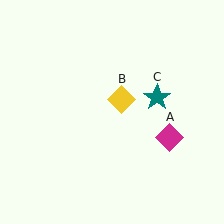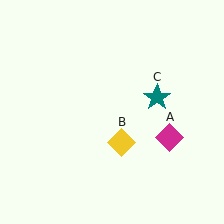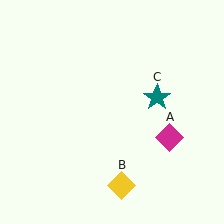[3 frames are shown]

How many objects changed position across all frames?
1 object changed position: yellow diamond (object B).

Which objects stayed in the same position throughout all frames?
Magenta diamond (object A) and teal star (object C) remained stationary.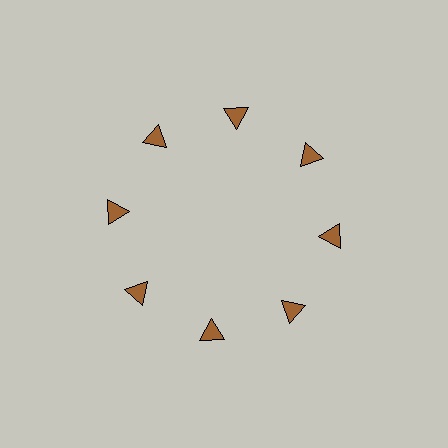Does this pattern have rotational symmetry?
Yes, this pattern has 8-fold rotational symmetry. It looks the same after rotating 45 degrees around the center.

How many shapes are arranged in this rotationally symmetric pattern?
There are 8 shapes, arranged in 8 groups of 1.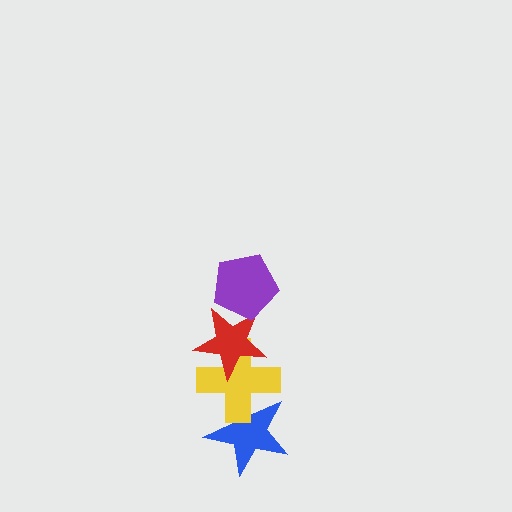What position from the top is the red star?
The red star is 2nd from the top.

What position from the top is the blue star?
The blue star is 4th from the top.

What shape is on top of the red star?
The purple pentagon is on top of the red star.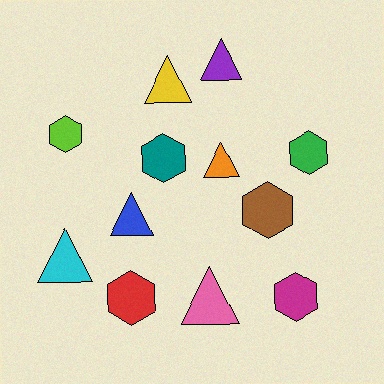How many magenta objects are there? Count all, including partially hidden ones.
There is 1 magenta object.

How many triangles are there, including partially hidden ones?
There are 6 triangles.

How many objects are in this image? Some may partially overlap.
There are 12 objects.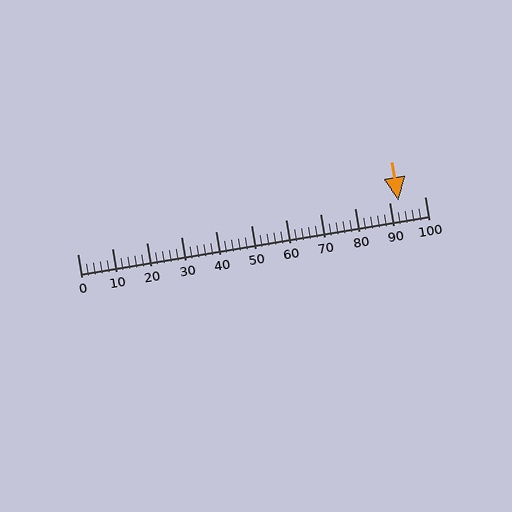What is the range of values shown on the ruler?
The ruler shows values from 0 to 100.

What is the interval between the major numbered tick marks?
The major tick marks are spaced 10 units apart.